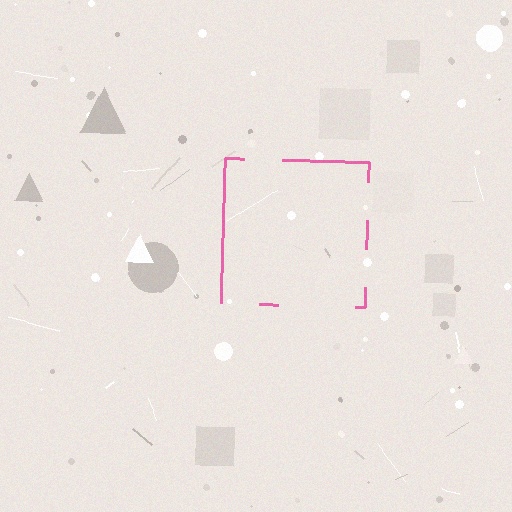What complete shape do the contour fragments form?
The contour fragments form a square.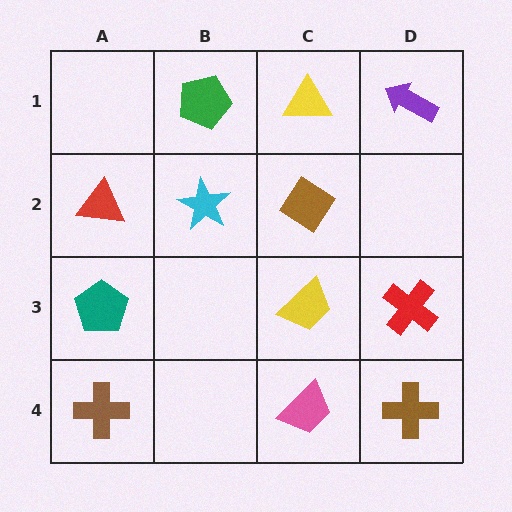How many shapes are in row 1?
3 shapes.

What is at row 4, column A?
A brown cross.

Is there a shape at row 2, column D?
No, that cell is empty.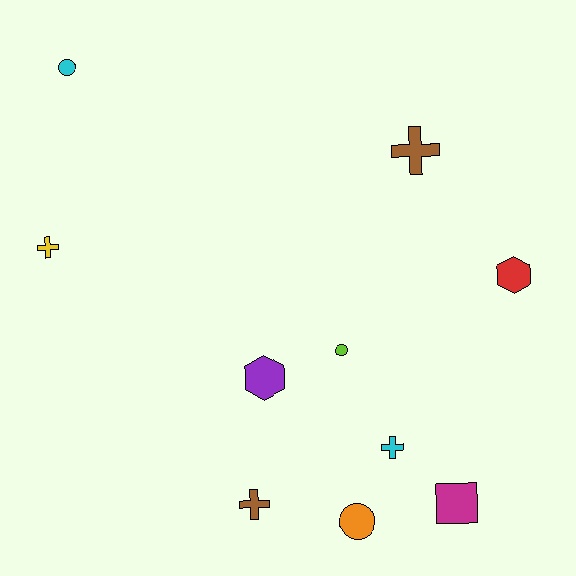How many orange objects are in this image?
There is 1 orange object.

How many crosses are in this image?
There are 4 crosses.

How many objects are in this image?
There are 10 objects.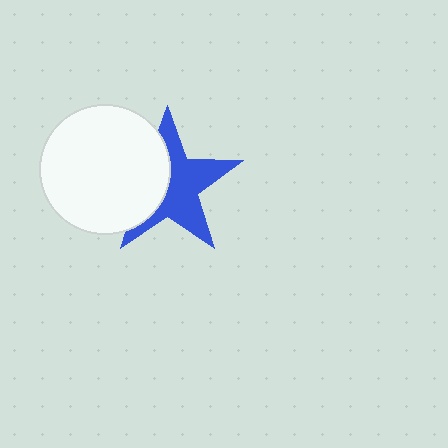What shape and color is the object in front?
The object in front is a white circle.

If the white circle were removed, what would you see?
You would see the complete blue star.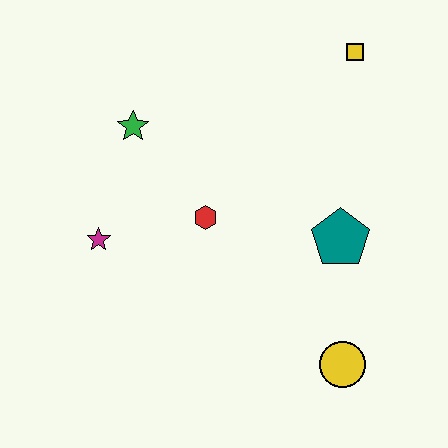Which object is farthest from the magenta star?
The yellow square is farthest from the magenta star.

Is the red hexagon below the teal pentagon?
No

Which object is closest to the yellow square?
The teal pentagon is closest to the yellow square.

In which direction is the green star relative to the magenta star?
The green star is above the magenta star.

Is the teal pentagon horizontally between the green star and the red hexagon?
No